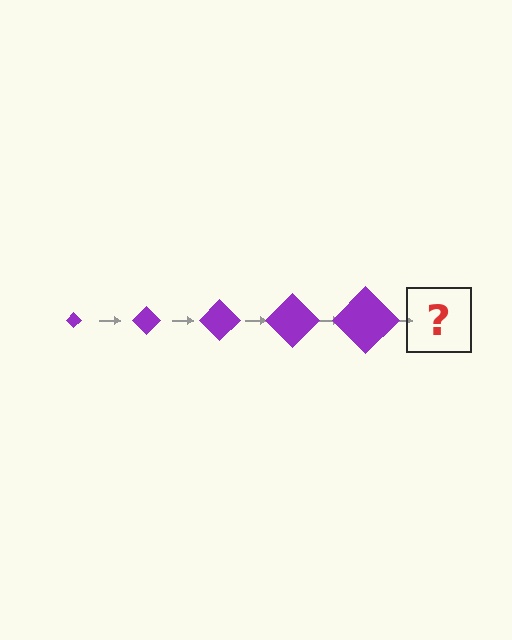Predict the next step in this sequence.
The next step is a purple diamond, larger than the previous one.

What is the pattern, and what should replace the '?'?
The pattern is that the diamond gets progressively larger each step. The '?' should be a purple diamond, larger than the previous one.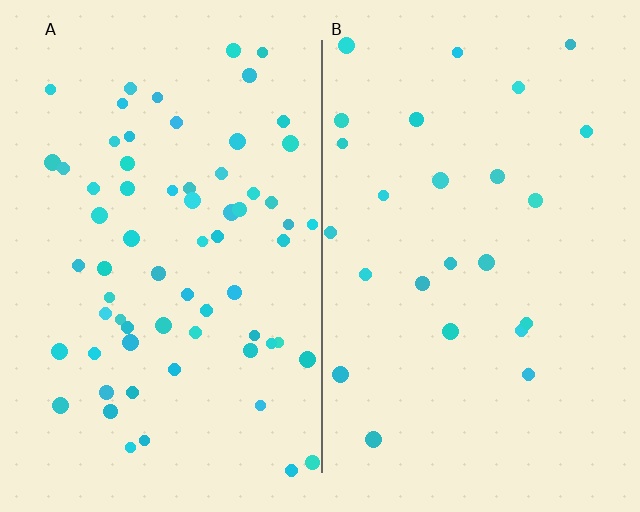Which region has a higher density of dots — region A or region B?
A (the left).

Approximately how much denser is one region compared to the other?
Approximately 2.7× — region A over region B.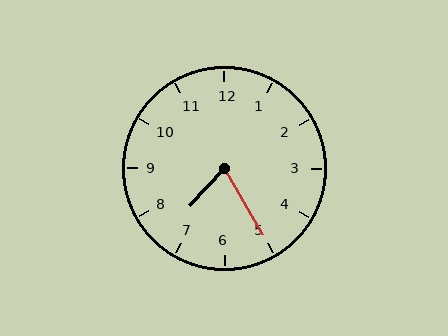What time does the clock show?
7:25.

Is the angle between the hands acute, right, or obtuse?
It is acute.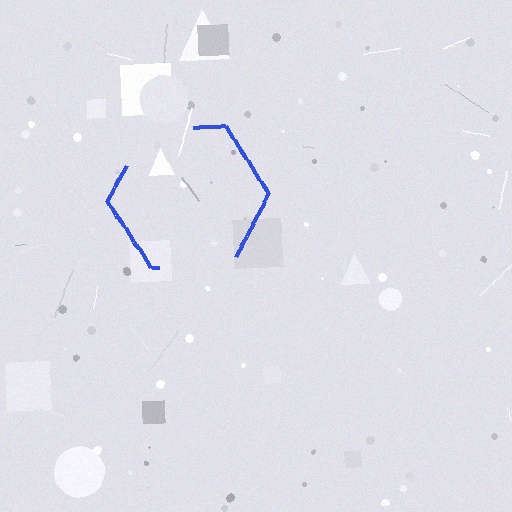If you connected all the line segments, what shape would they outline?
They would outline a hexagon.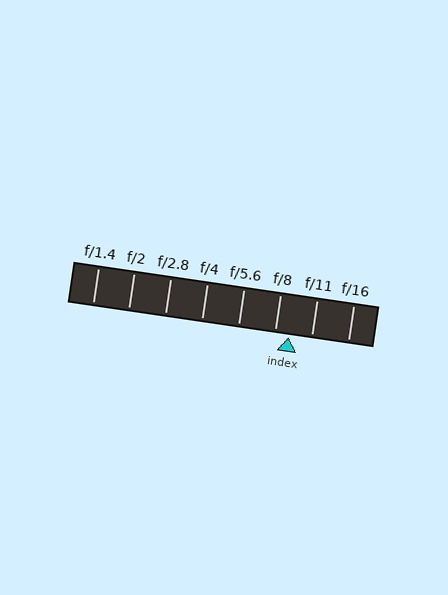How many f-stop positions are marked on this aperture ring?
There are 8 f-stop positions marked.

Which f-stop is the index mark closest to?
The index mark is closest to f/8.